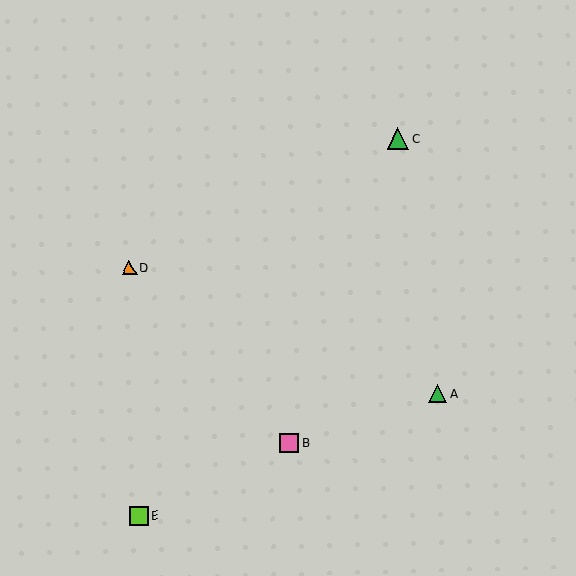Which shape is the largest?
The green triangle (labeled C) is the largest.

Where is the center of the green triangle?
The center of the green triangle is at (398, 139).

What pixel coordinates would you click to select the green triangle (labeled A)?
Click at (438, 394) to select the green triangle A.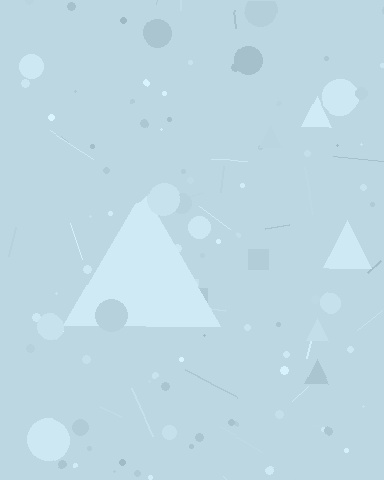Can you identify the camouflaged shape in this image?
The camouflaged shape is a triangle.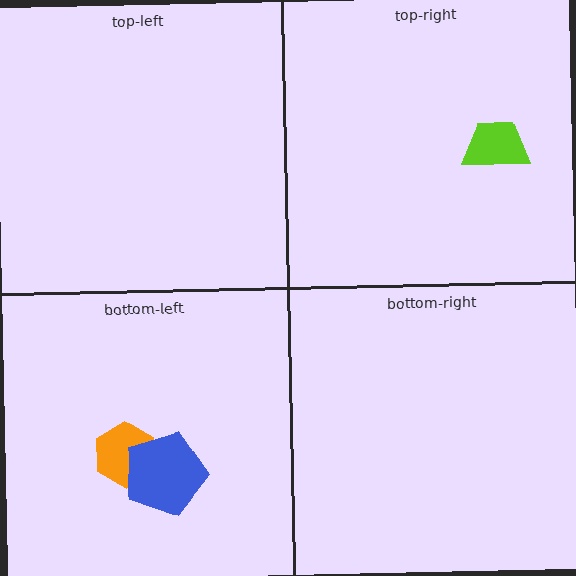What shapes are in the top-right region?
The lime trapezoid.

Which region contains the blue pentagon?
The bottom-left region.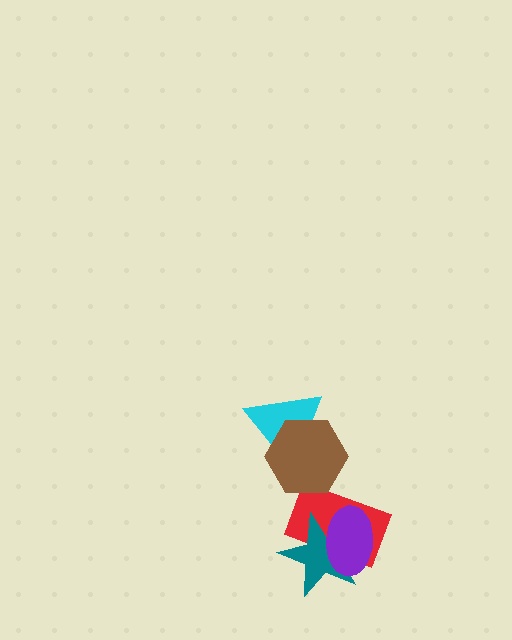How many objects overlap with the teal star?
2 objects overlap with the teal star.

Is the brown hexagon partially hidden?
No, no other shape covers it.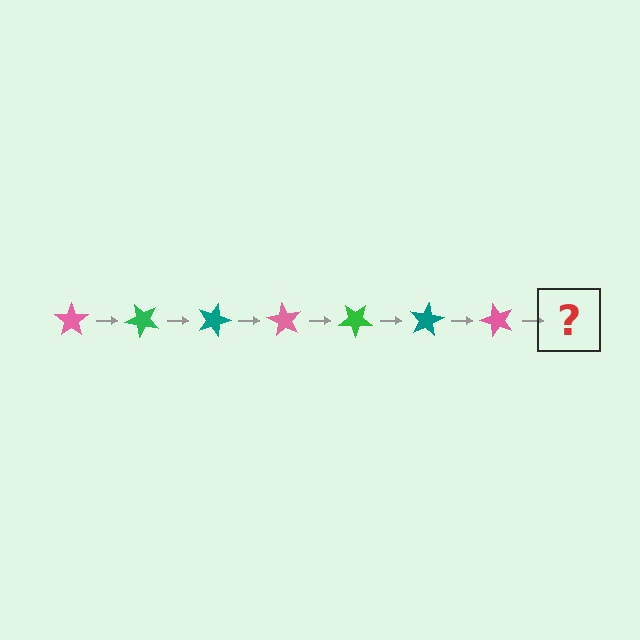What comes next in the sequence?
The next element should be a green star, rotated 315 degrees from the start.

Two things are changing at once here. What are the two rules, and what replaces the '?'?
The two rules are that it rotates 45 degrees each step and the color cycles through pink, green, and teal. The '?' should be a green star, rotated 315 degrees from the start.